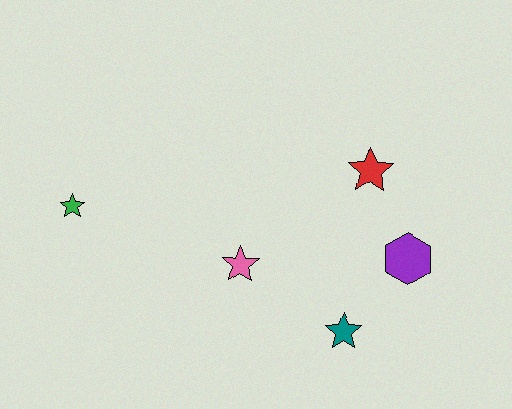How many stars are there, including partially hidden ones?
There are 4 stars.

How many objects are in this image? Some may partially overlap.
There are 5 objects.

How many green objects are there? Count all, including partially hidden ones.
There is 1 green object.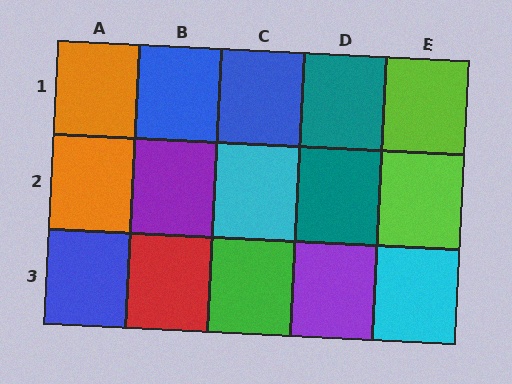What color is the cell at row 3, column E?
Cyan.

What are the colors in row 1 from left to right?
Orange, blue, blue, teal, lime.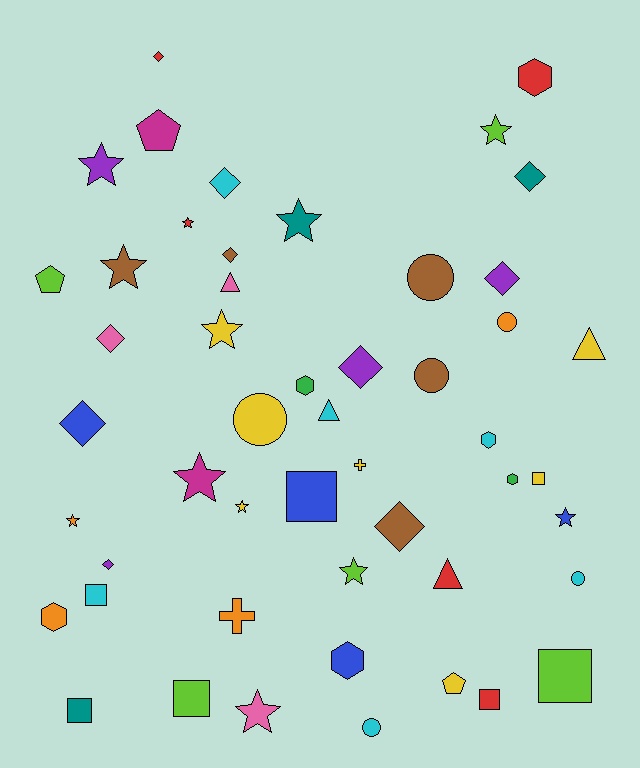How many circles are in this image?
There are 6 circles.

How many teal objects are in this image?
There are 3 teal objects.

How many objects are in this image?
There are 50 objects.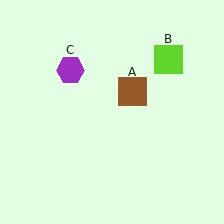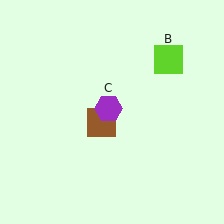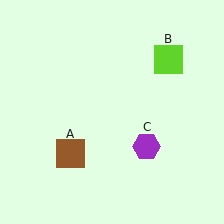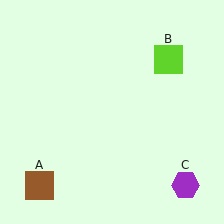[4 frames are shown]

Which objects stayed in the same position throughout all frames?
Lime square (object B) remained stationary.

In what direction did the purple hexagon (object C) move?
The purple hexagon (object C) moved down and to the right.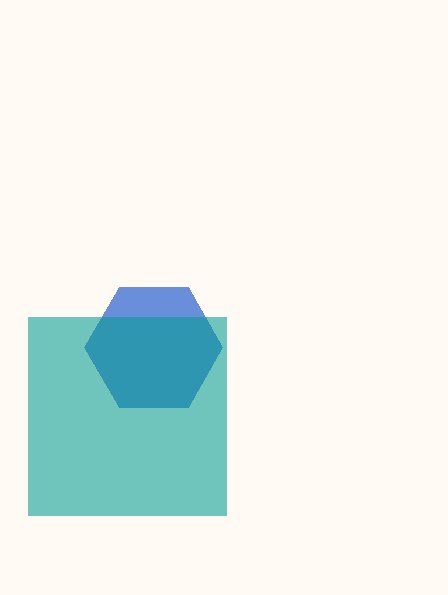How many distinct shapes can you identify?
There are 2 distinct shapes: a blue hexagon, a teal square.